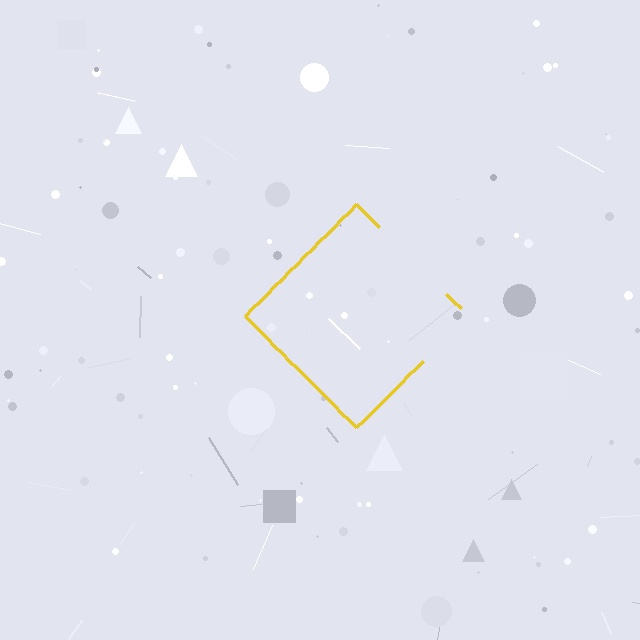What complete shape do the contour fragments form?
The contour fragments form a diamond.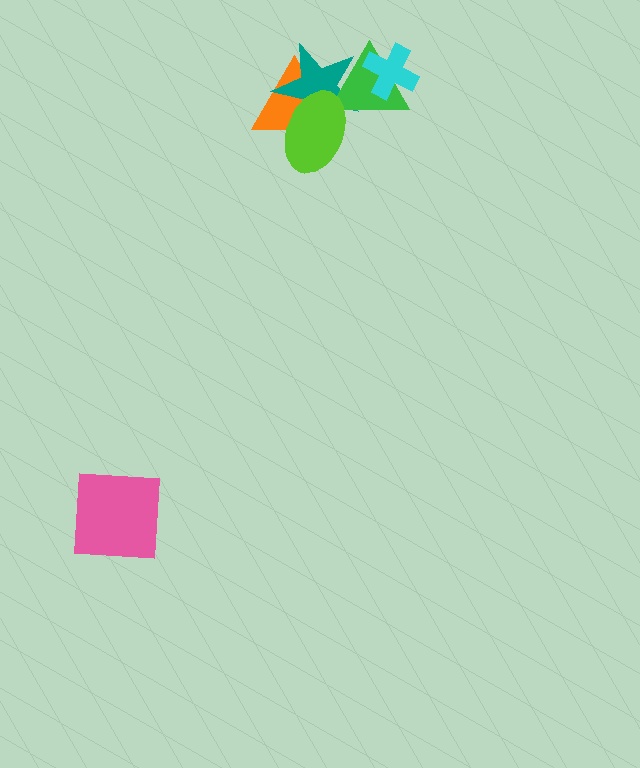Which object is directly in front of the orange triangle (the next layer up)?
The teal star is directly in front of the orange triangle.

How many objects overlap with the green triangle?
4 objects overlap with the green triangle.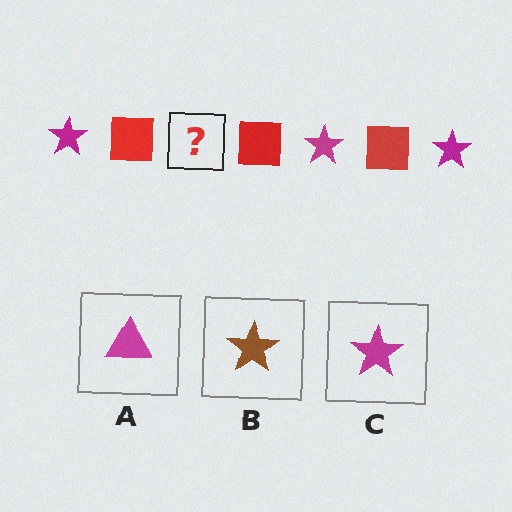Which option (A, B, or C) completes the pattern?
C.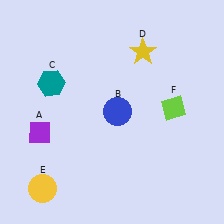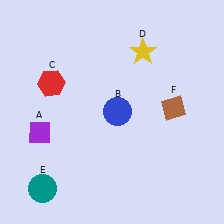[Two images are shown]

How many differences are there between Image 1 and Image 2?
There are 3 differences between the two images.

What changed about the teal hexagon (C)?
In Image 1, C is teal. In Image 2, it changed to red.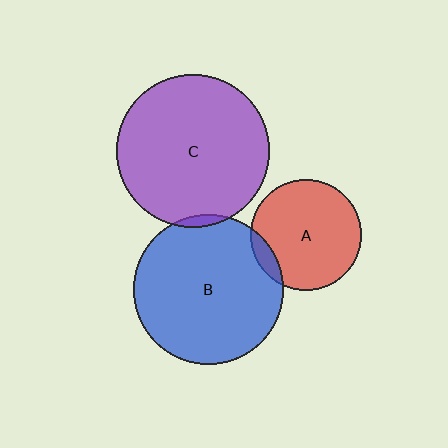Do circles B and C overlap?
Yes.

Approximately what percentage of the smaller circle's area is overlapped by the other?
Approximately 5%.